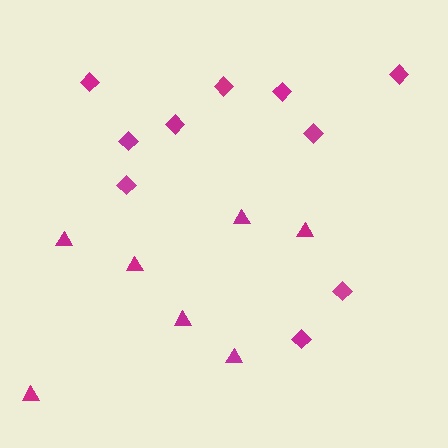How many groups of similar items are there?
There are 2 groups: one group of diamonds (10) and one group of triangles (7).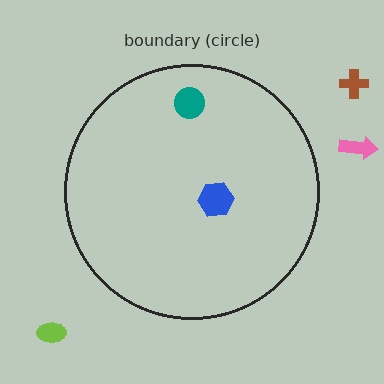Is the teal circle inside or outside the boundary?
Inside.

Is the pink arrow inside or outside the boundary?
Outside.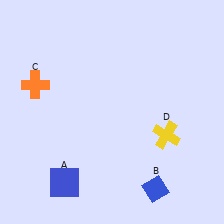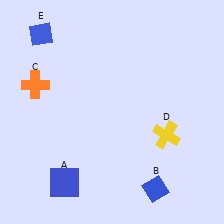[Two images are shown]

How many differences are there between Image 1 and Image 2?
There is 1 difference between the two images.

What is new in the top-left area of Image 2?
A blue diamond (E) was added in the top-left area of Image 2.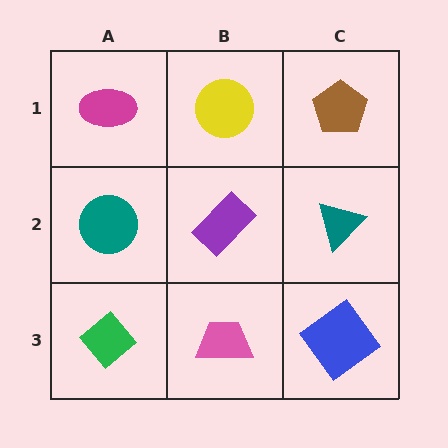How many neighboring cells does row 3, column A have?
2.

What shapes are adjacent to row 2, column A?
A magenta ellipse (row 1, column A), a green diamond (row 3, column A), a purple rectangle (row 2, column B).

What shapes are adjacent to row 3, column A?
A teal circle (row 2, column A), a pink trapezoid (row 3, column B).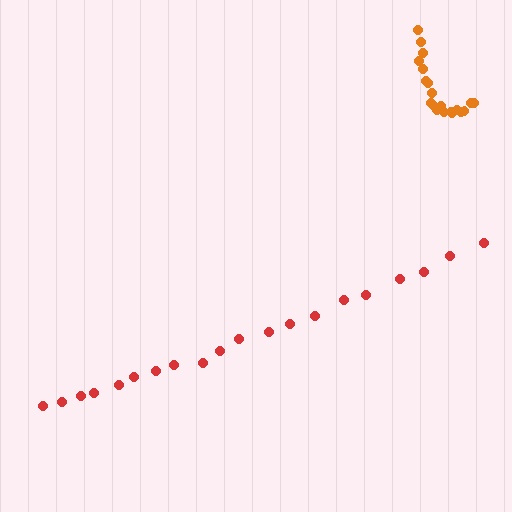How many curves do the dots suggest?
There are 2 distinct paths.